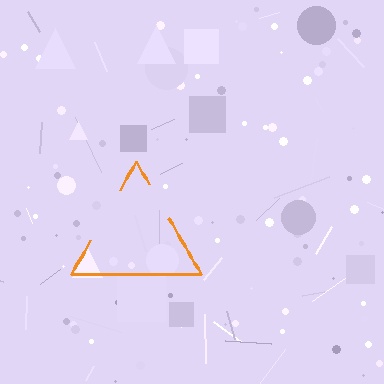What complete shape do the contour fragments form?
The contour fragments form a triangle.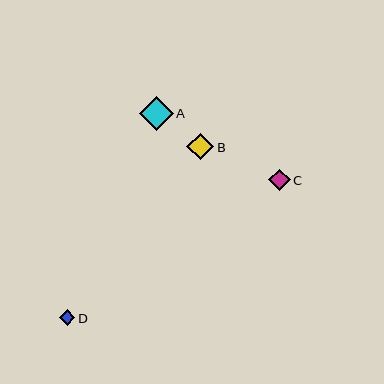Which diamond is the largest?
Diamond A is the largest with a size of approximately 34 pixels.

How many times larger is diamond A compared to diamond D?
Diamond A is approximately 2.2 times the size of diamond D.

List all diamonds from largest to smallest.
From largest to smallest: A, B, C, D.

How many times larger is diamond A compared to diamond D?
Diamond A is approximately 2.2 times the size of diamond D.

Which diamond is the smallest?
Diamond D is the smallest with a size of approximately 16 pixels.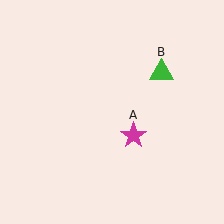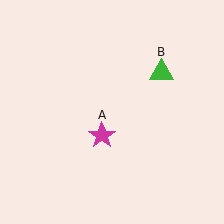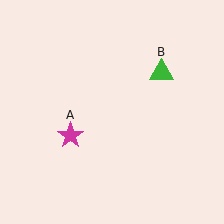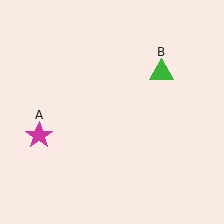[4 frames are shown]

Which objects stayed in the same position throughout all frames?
Green triangle (object B) remained stationary.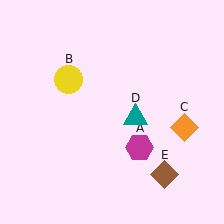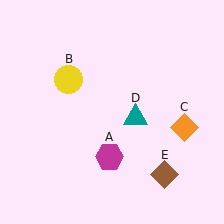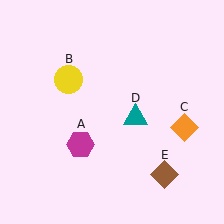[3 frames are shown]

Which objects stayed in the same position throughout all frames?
Yellow circle (object B) and orange diamond (object C) and teal triangle (object D) and brown diamond (object E) remained stationary.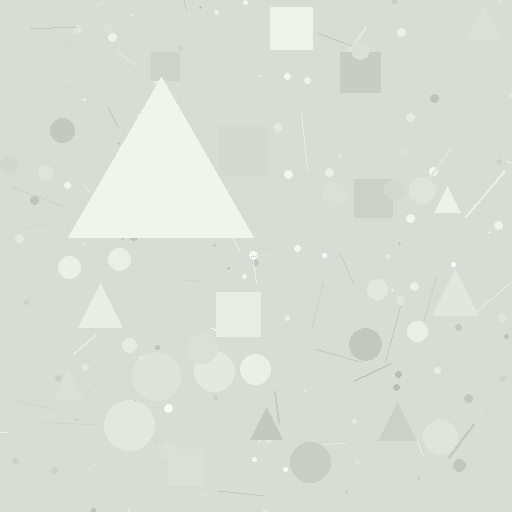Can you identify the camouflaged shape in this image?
The camouflaged shape is a triangle.